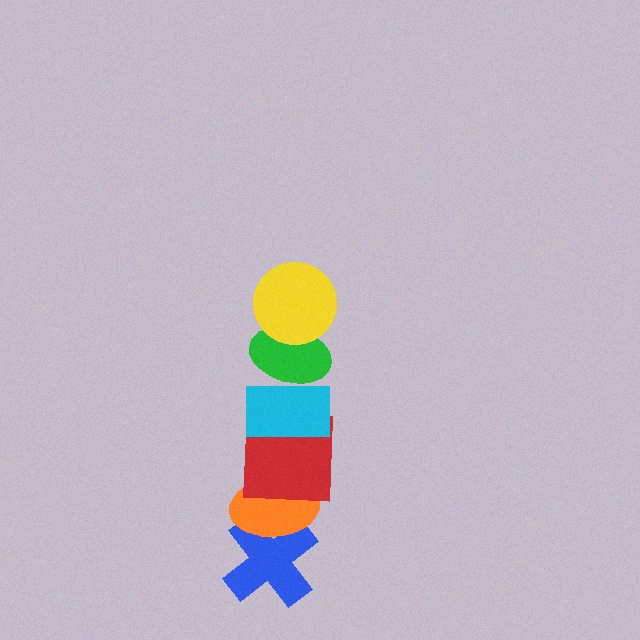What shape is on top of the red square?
The cyan rectangle is on top of the red square.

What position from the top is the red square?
The red square is 4th from the top.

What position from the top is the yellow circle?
The yellow circle is 1st from the top.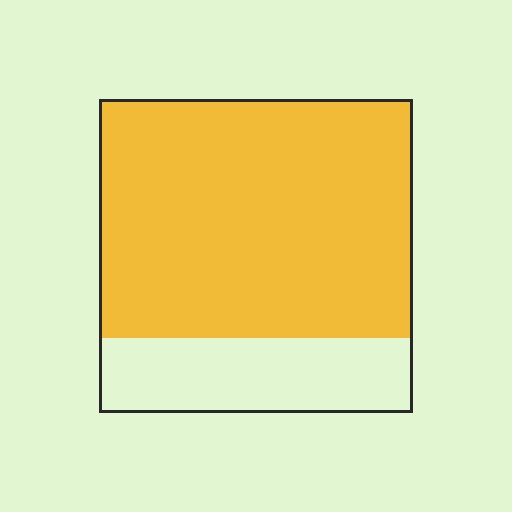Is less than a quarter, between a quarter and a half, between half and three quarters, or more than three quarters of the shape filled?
More than three quarters.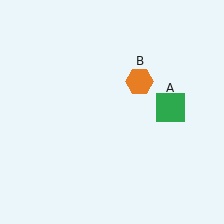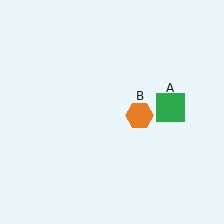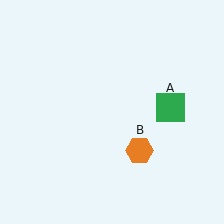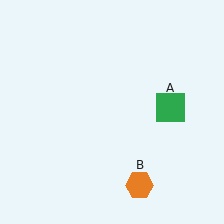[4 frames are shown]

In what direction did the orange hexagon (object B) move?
The orange hexagon (object B) moved down.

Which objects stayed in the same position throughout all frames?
Green square (object A) remained stationary.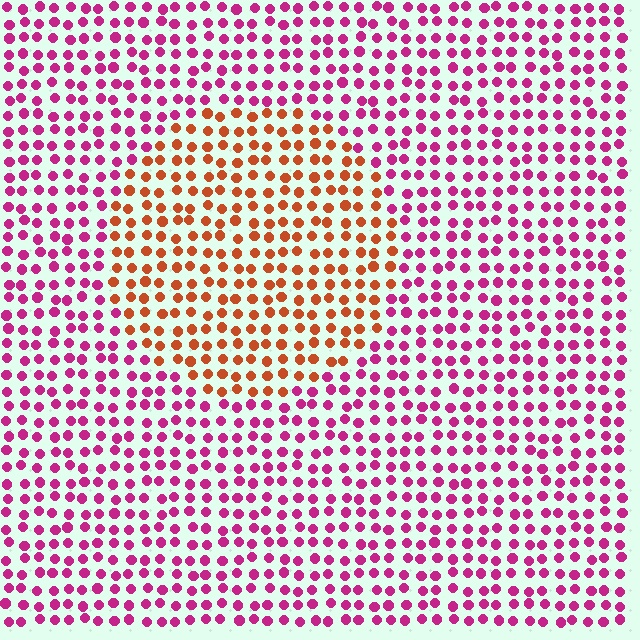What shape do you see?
I see a circle.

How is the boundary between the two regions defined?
The boundary is defined purely by a slight shift in hue (about 53 degrees). Spacing, size, and orientation are identical on both sides.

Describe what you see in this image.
The image is filled with small magenta elements in a uniform arrangement. A circle-shaped region is visible where the elements are tinted to a slightly different hue, forming a subtle color boundary.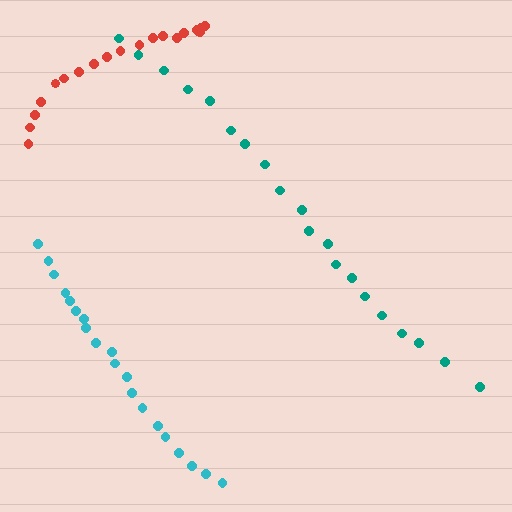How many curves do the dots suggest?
There are 3 distinct paths.